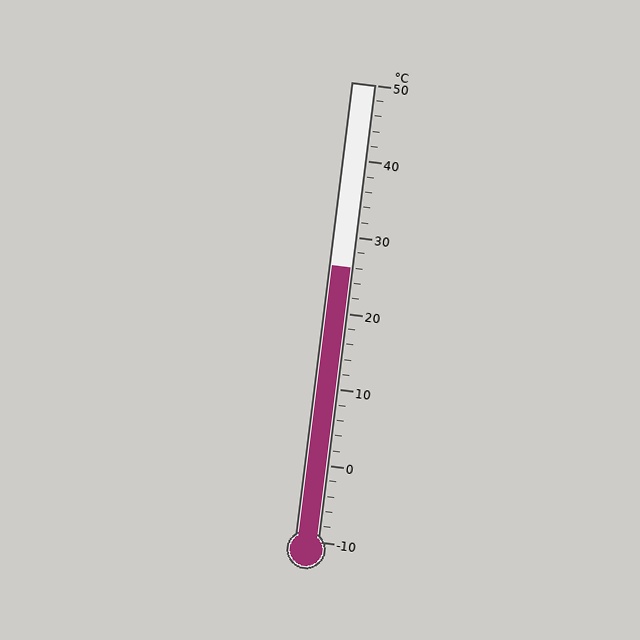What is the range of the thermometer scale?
The thermometer scale ranges from -10°C to 50°C.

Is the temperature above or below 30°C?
The temperature is below 30°C.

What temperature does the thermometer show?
The thermometer shows approximately 26°C.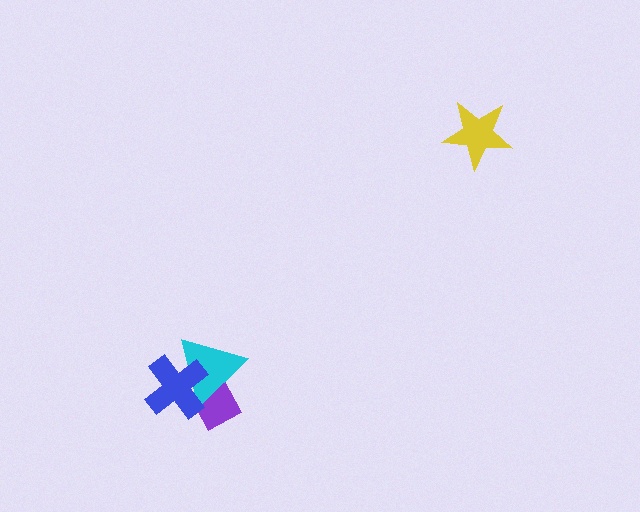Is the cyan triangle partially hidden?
Yes, it is partially covered by another shape.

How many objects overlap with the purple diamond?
2 objects overlap with the purple diamond.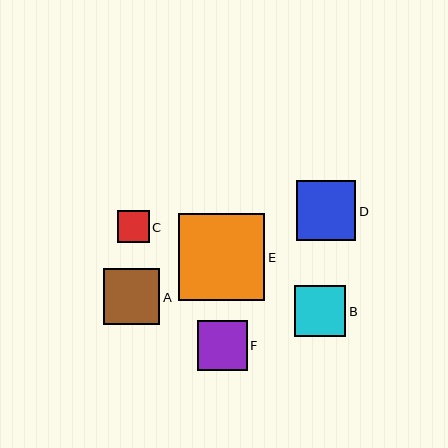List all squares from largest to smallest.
From largest to smallest: E, D, A, B, F, C.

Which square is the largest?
Square E is the largest with a size of approximately 86 pixels.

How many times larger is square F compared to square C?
Square F is approximately 1.6 times the size of square C.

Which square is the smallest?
Square C is the smallest with a size of approximately 32 pixels.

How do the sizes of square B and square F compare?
Square B and square F are approximately the same size.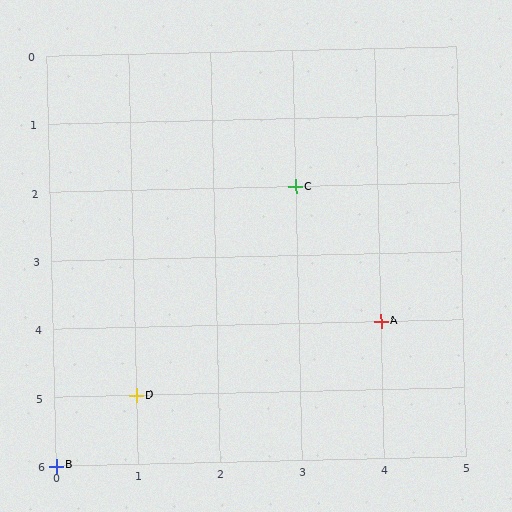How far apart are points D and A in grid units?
Points D and A are 3 columns and 1 row apart (about 3.2 grid units diagonally).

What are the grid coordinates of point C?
Point C is at grid coordinates (3, 2).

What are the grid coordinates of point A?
Point A is at grid coordinates (4, 4).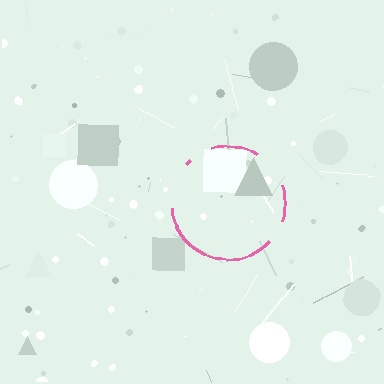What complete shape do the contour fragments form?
The contour fragments form a circle.